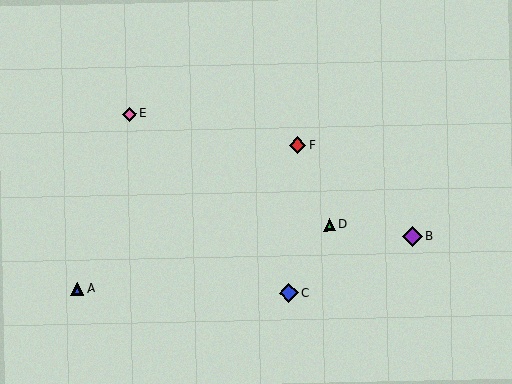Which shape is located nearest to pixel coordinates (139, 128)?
The pink diamond (labeled E) at (130, 114) is nearest to that location.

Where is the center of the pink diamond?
The center of the pink diamond is at (130, 114).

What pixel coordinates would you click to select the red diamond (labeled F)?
Click at (298, 146) to select the red diamond F.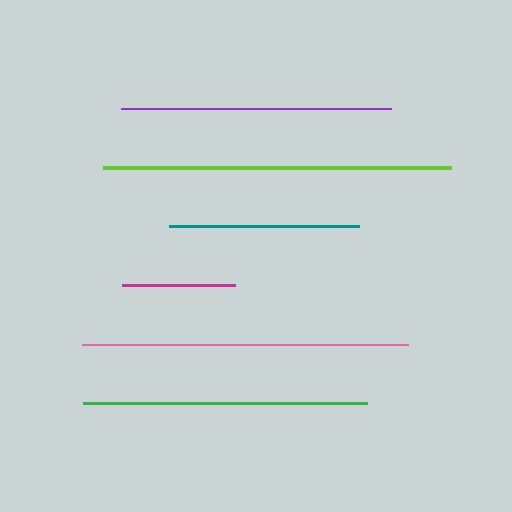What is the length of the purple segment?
The purple segment is approximately 270 pixels long.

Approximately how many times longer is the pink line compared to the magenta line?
The pink line is approximately 2.9 times the length of the magenta line.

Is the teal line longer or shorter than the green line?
The green line is longer than the teal line.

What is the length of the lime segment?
The lime segment is approximately 348 pixels long.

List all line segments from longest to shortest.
From longest to shortest: lime, pink, green, purple, teal, magenta.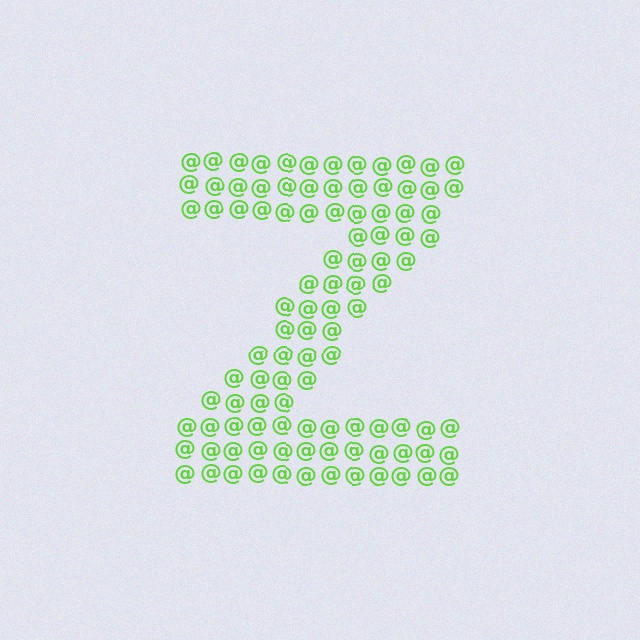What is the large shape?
The large shape is the letter Z.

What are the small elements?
The small elements are at signs.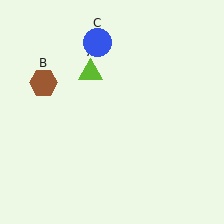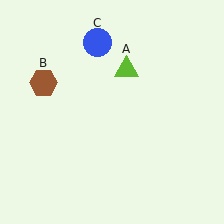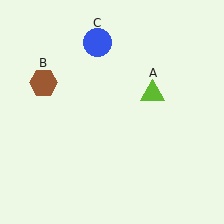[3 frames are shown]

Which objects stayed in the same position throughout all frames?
Brown hexagon (object B) and blue circle (object C) remained stationary.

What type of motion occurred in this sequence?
The lime triangle (object A) rotated clockwise around the center of the scene.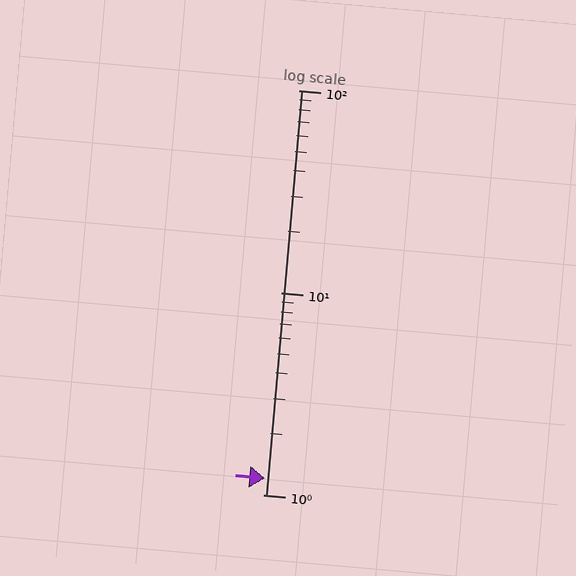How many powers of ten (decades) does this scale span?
The scale spans 2 decades, from 1 to 100.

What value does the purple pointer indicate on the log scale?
The pointer indicates approximately 1.2.